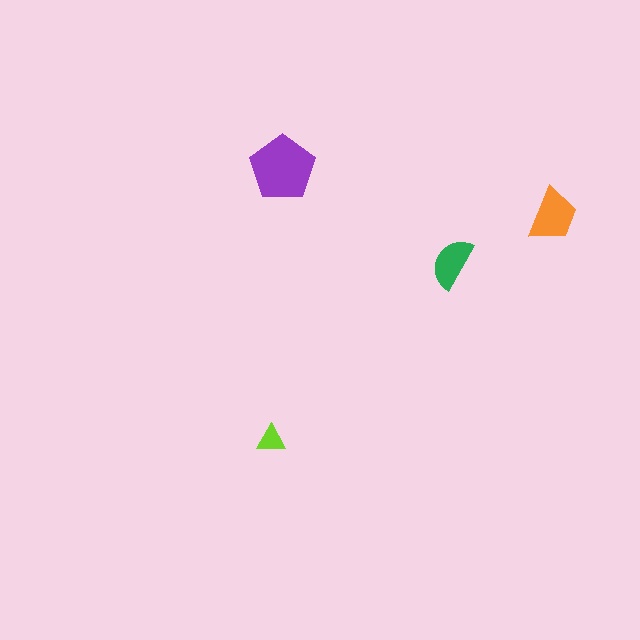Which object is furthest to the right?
The orange trapezoid is rightmost.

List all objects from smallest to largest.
The lime triangle, the green semicircle, the orange trapezoid, the purple pentagon.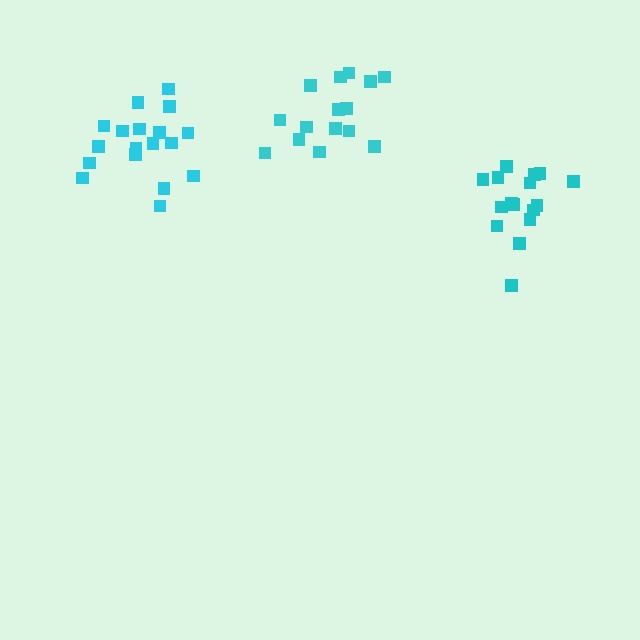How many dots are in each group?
Group 1: 16 dots, Group 2: 18 dots, Group 3: 16 dots (50 total).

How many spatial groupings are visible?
There are 3 spatial groupings.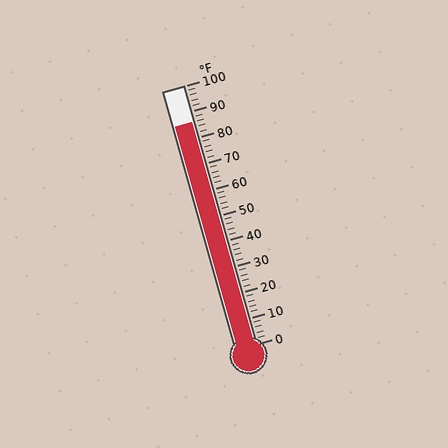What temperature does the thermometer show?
The thermometer shows approximately 86°F.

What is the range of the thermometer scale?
The thermometer scale ranges from 0°F to 100°F.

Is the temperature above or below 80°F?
The temperature is above 80°F.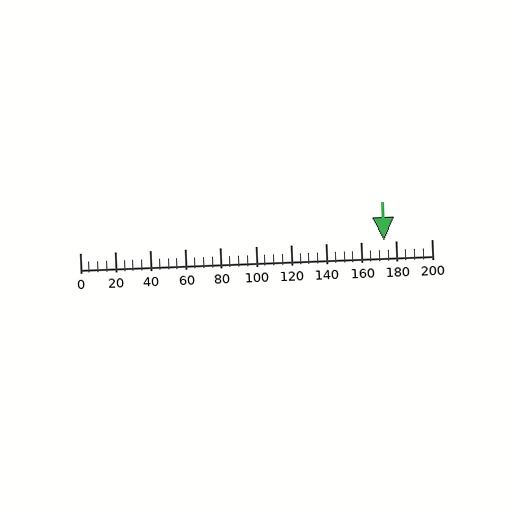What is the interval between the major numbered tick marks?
The major tick marks are spaced 20 units apart.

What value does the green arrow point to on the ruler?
The green arrow points to approximately 173.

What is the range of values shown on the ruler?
The ruler shows values from 0 to 200.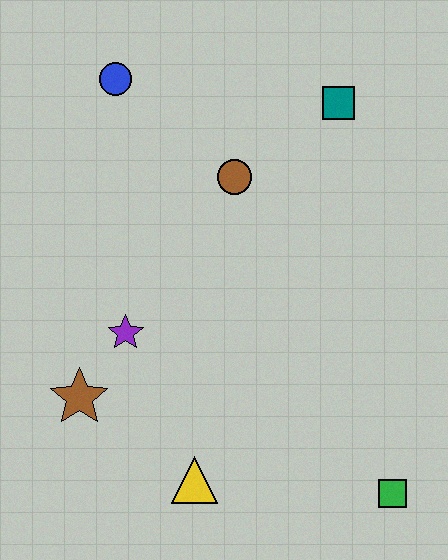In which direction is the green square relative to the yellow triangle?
The green square is to the right of the yellow triangle.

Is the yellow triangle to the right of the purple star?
Yes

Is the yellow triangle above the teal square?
No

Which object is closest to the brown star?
The purple star is closest to the brown star.